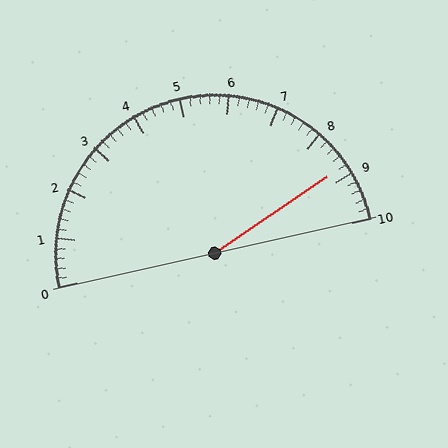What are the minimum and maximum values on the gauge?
The gauge ranges from 0 to 10.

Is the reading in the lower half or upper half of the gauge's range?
The reading is in the upper half of the range (0 to 10).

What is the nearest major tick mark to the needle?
The nearest major tick mark is 9.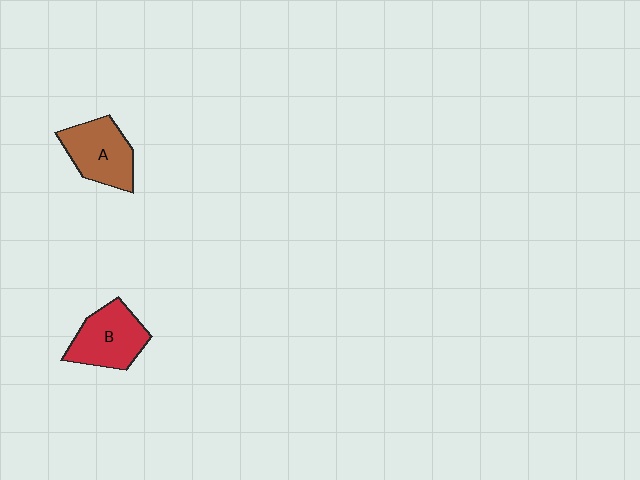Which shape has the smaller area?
Shape A (brown).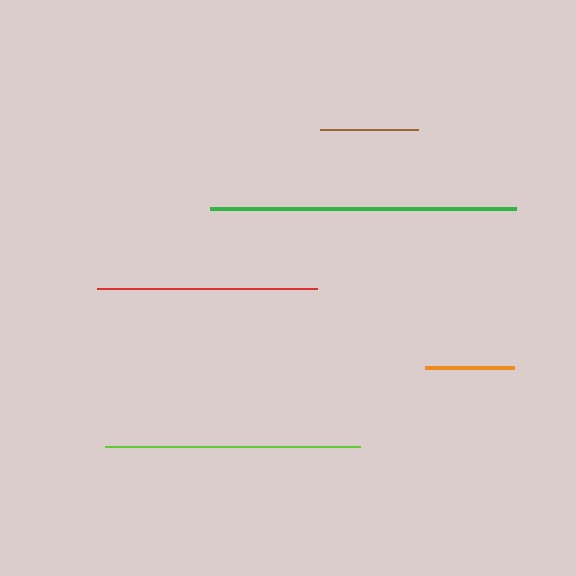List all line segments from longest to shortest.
From longest to shortest: green, lime, red, brown, orange.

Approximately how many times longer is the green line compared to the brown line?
The green line is approximately 3.1 times the length of the brown line.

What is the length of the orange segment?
The orange segment is approximately 89 pixels long.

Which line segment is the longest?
The green line is the longest at approximately 306 pixels.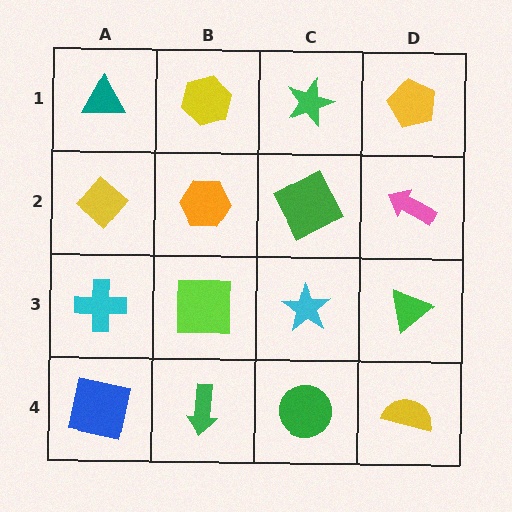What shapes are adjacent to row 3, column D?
A pink arrow (row 2, column D), a yellow semicircle (row 4, column D), a cyan star (row 3, column C).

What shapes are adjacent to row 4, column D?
A green triangle (row 3, column D), a green circle (row 4, column C).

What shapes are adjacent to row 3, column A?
A yellow diamond (row 2, column A), a blue square (row 4, column A), a lime square (row 3, column B).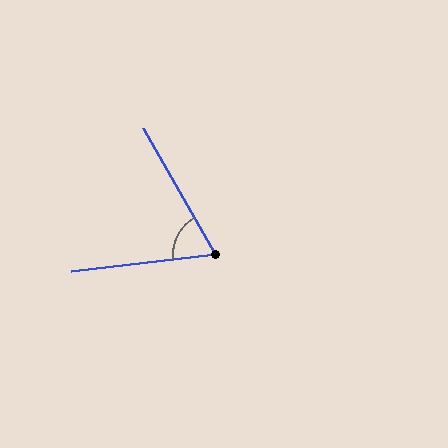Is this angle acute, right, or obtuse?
It is acute.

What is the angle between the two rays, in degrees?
Approximately 67 degrees.